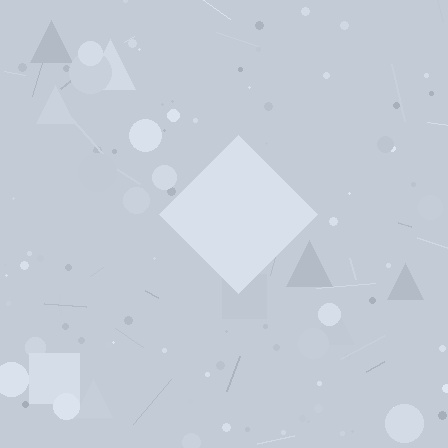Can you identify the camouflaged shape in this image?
The camouflaged shape is a diamond.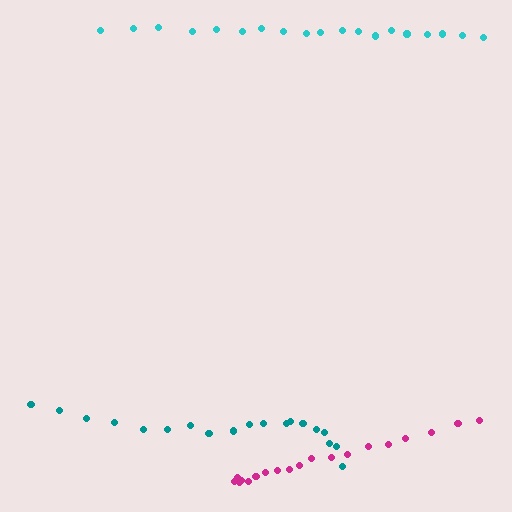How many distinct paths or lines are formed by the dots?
There are 3 distinct paths.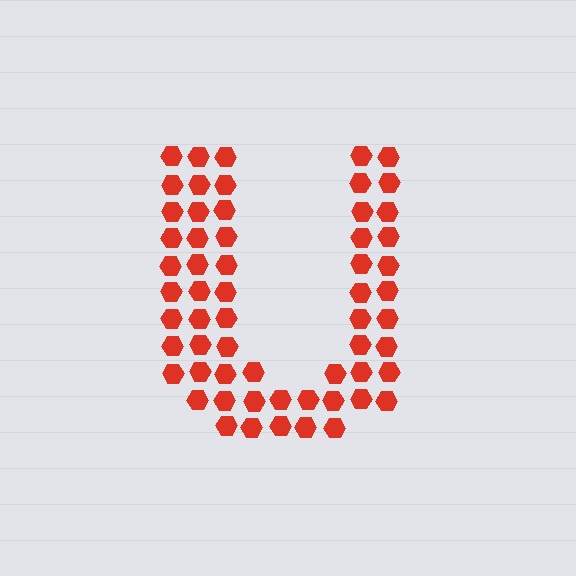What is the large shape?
The large shape is the letter U.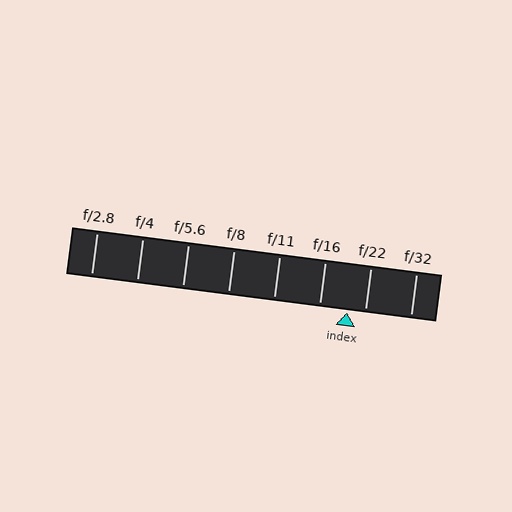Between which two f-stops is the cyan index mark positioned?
The index mark is between f/16 and f/22.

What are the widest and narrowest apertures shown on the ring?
The widest aperture shown is f/2.8 and the narrowest is f/32.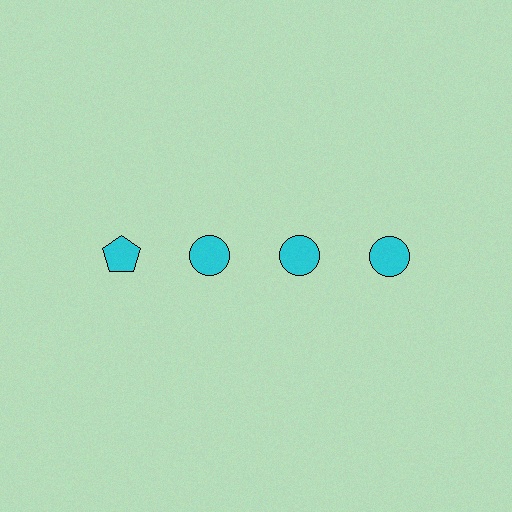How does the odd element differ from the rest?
It has a different shape: pentagon instead of circle.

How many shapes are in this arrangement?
There are 4 shapes arranged in a grid pattern.